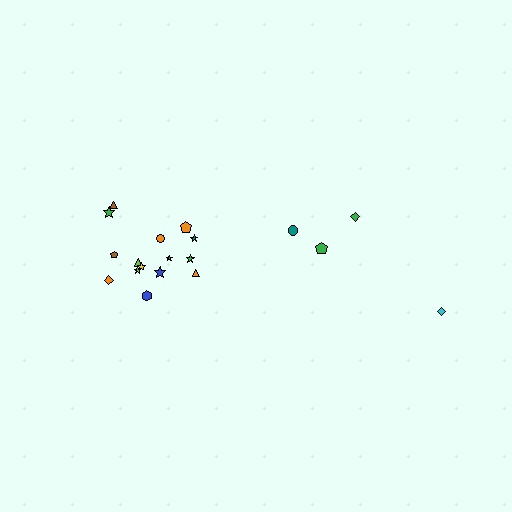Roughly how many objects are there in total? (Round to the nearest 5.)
Roughly 20 objects in total.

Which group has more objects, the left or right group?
The left group.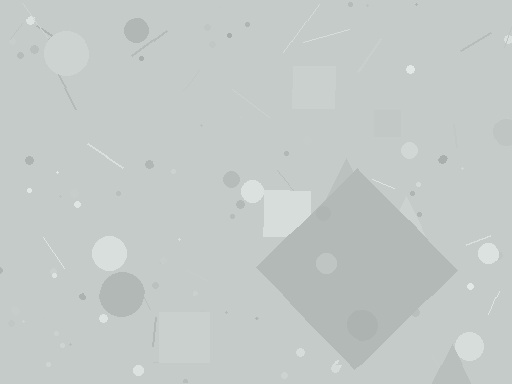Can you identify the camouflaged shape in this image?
The camouflaged shape is a diamond.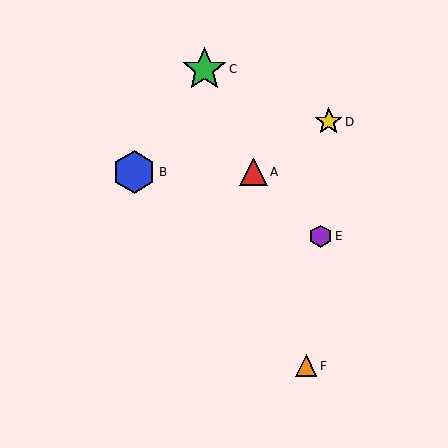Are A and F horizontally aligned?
No, A is at y≈172 and F is at y≈366.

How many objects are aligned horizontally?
2 objects (A, B) are aligned horizontally.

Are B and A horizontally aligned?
Yes, both are at y≈172.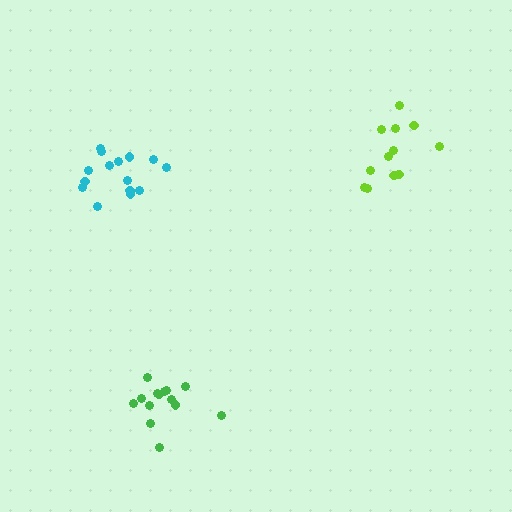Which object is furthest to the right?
The lime cluster is rightmost.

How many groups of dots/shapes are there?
There are 3 groups.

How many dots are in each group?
Group 1: 12 dots, Group 2: 15 dots, Group 3: 15 dots (42 total).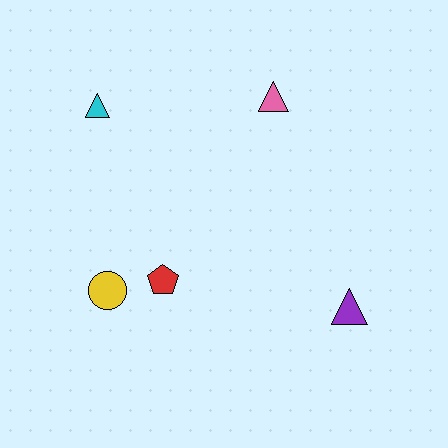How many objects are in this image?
There are 5 objects.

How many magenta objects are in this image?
There are no magenta objects.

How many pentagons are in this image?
There is 1 pentagon.